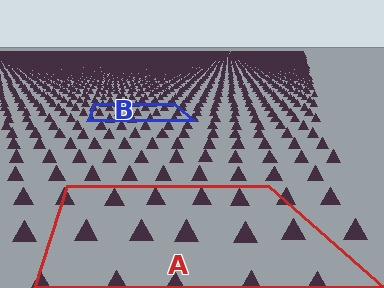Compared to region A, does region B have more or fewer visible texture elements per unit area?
Region B has more texture elements per unit area — they are packed more densely because it is farther away.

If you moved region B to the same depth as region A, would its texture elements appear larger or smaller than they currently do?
They would appear larger. At a closer depth, the same texture elements are projected at a bigger on-screen size.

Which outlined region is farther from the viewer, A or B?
Region B is farther from the viewer — the texture elements inside it appear smaller and more densely packed.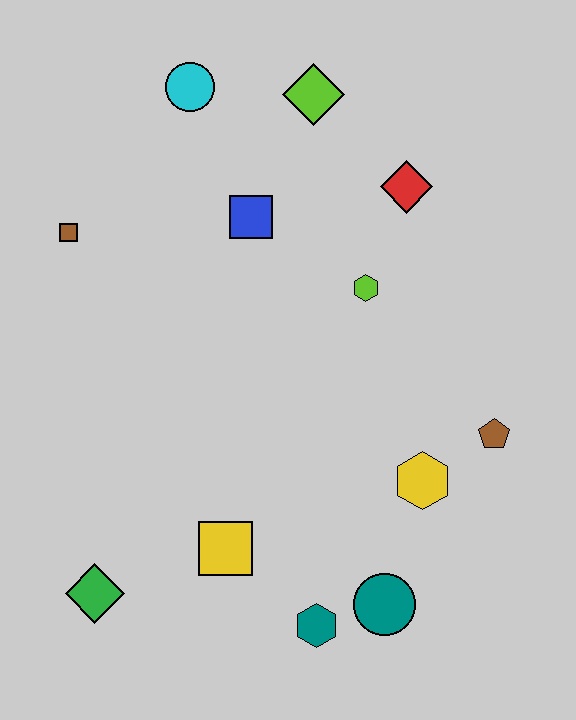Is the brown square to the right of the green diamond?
No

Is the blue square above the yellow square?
Yes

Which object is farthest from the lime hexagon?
The green diamond is farthest from the lime hexagon.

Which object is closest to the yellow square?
The teal hexagon is closest to the yellow square.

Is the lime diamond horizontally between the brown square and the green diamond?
No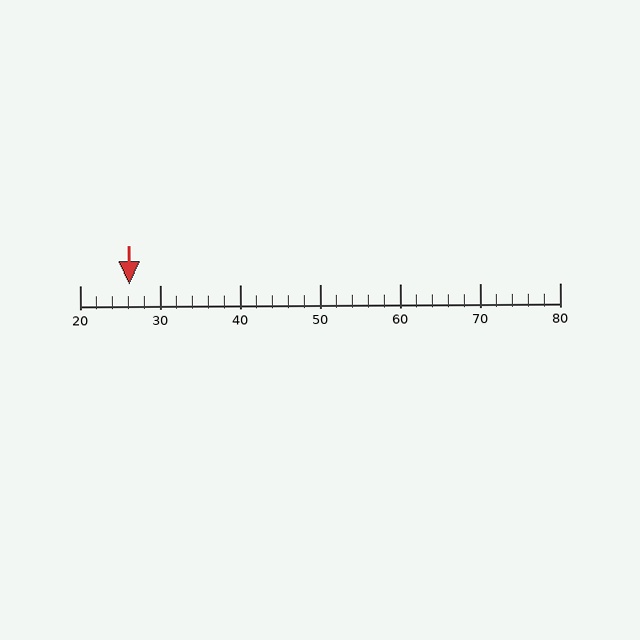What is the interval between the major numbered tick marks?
The major tick marks are spaced 10 units apart.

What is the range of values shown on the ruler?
The ruler shows values from 20 to 80.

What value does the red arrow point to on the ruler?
The red arrow points to approximately 26.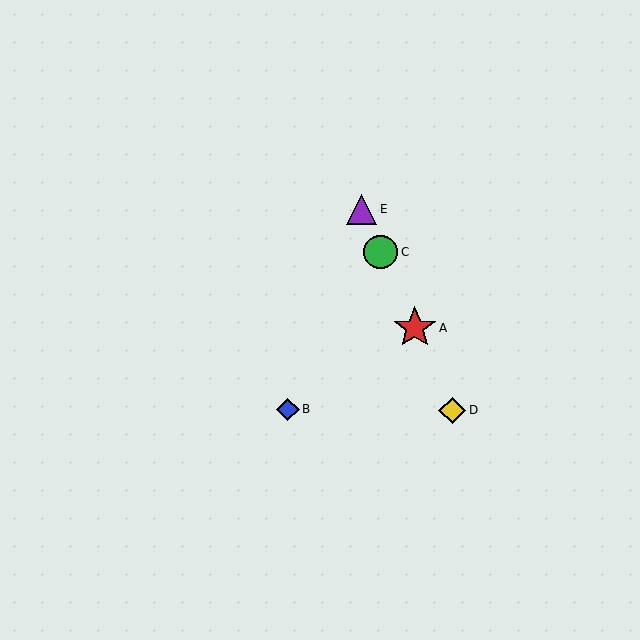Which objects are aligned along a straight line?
Objects A, C, D, E are aligned along a straight line.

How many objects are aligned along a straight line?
4 objects (A, C, D, E) are aligned along a straight line.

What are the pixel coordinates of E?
Object E is at (361, 209).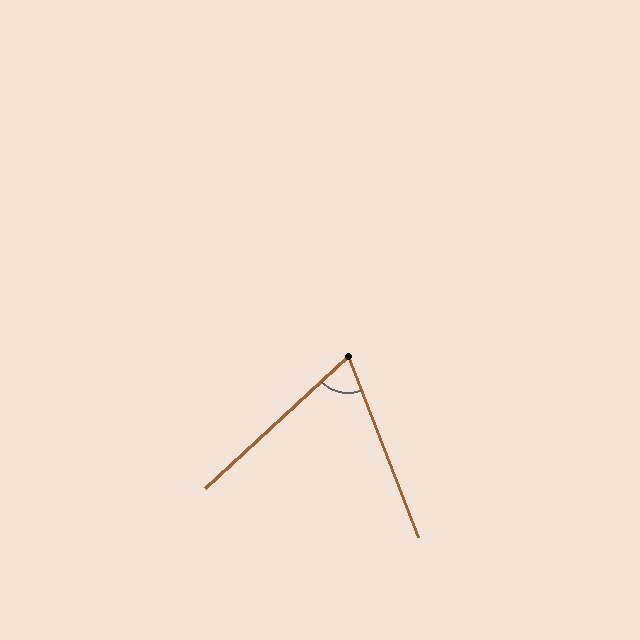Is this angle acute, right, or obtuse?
It is acute.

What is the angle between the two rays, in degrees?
Approximately 69 degrees.